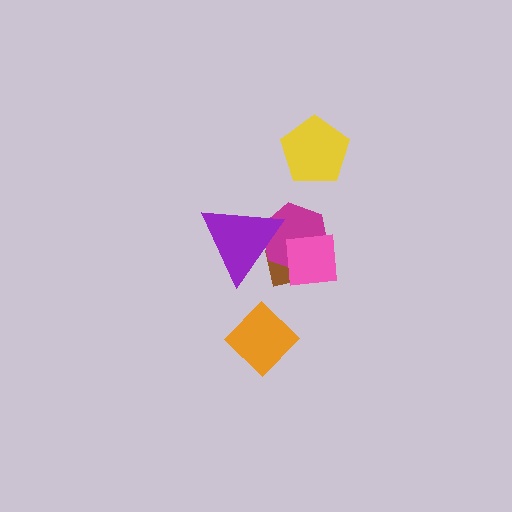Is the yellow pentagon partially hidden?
No, no other shape covers it.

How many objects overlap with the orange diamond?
0 objects overlap with the orange diamond.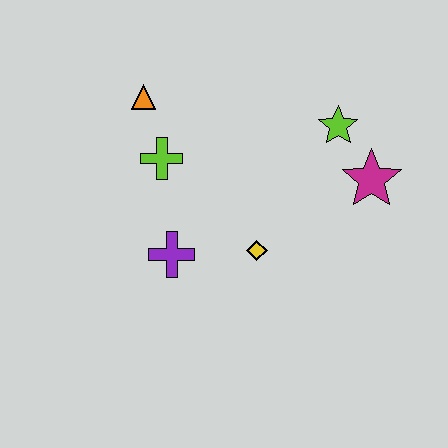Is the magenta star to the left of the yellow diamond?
No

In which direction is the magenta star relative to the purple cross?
The magenta star is to the right of the purple cross.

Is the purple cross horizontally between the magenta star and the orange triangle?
Yes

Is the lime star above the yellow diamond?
Yes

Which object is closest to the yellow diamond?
The purple cross is closest to the yellow diamond.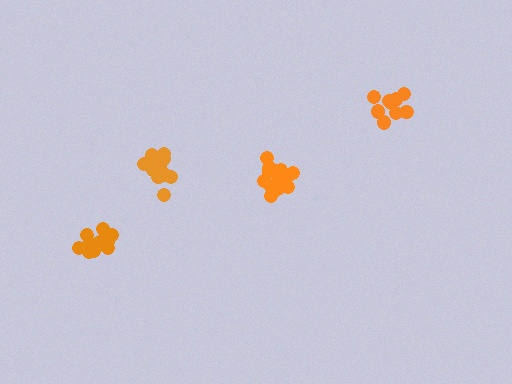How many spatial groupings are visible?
There are 4 spatial groupings.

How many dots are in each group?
Group 1: 14 dots, Group 2: 10 dots, Group 3: 15 dots, Group 4: 15 dots (54 total).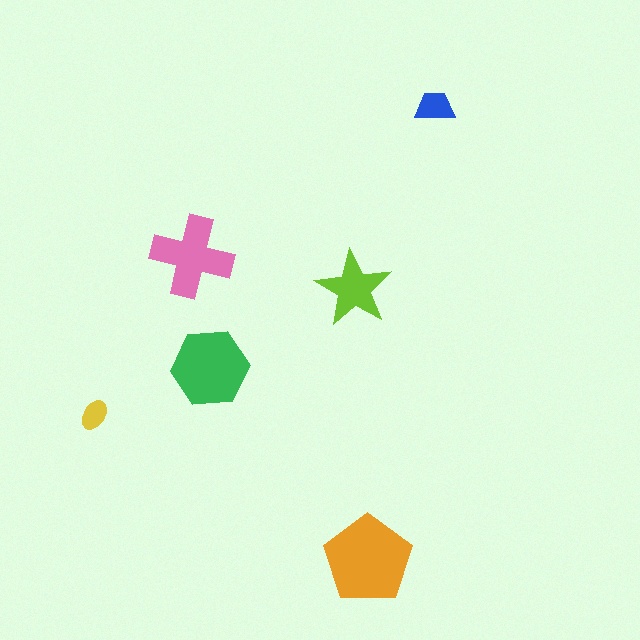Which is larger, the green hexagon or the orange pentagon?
The orange pentagon.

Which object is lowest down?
The orange pentagon is bottommost.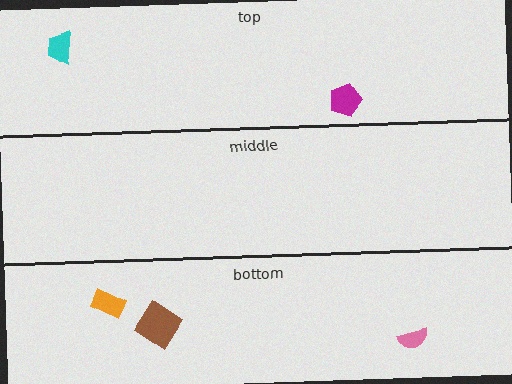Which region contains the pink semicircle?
The bottom region.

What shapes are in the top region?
The magenta pentagon, the cyan trapezoid.